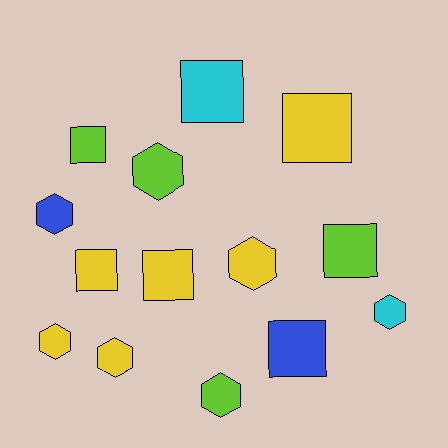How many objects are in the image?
There are 14 objects.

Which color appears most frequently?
Yellow, with 6 objects.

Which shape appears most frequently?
Square, with 7 objects.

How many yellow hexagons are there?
There are 3 yellow hexagons.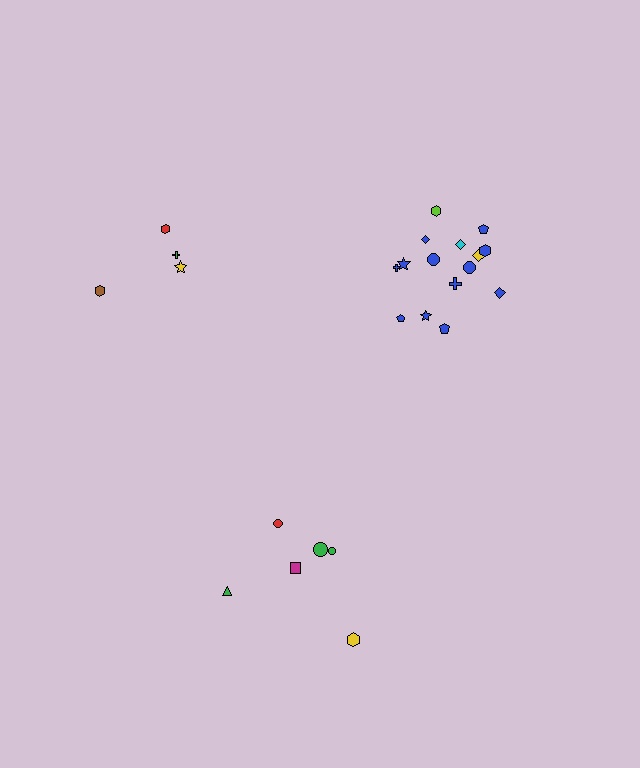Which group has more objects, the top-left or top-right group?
The top-right group.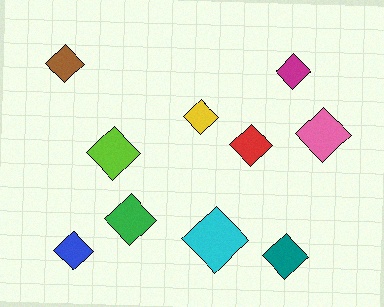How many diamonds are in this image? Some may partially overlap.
There are 10 diamonds.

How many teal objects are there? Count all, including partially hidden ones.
There is 1 teal object.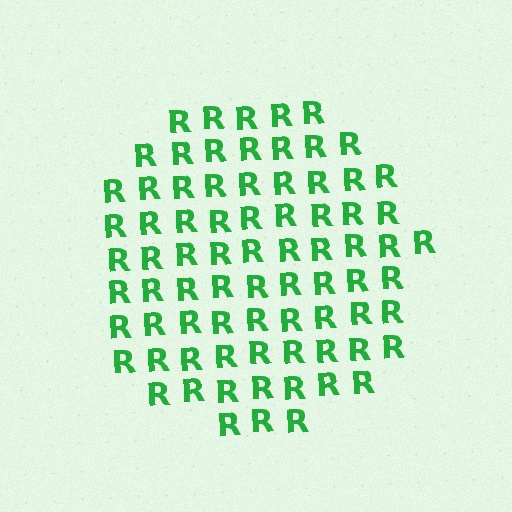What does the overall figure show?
The overall figure shows a circle.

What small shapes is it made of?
It is made of small letter R's.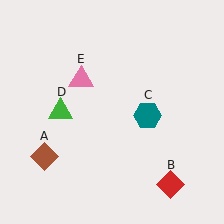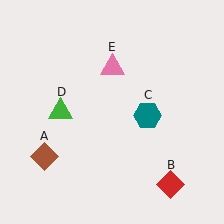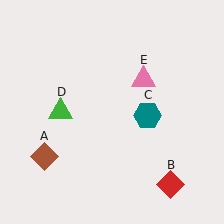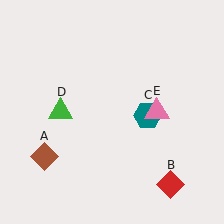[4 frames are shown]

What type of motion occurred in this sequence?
The pink triangle (object E) rotated clockwise around the center of the scene.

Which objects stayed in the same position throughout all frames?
Brown diamond (object A) and red diamond (object B) and teal hexagon (object C) and green triangle (object D) remained stationary.